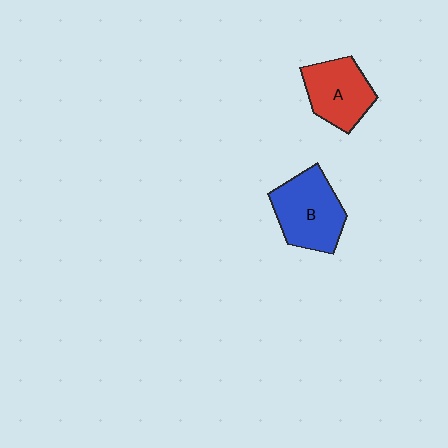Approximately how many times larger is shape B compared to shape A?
Approximately 1.2 times.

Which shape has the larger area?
Shape B (blue).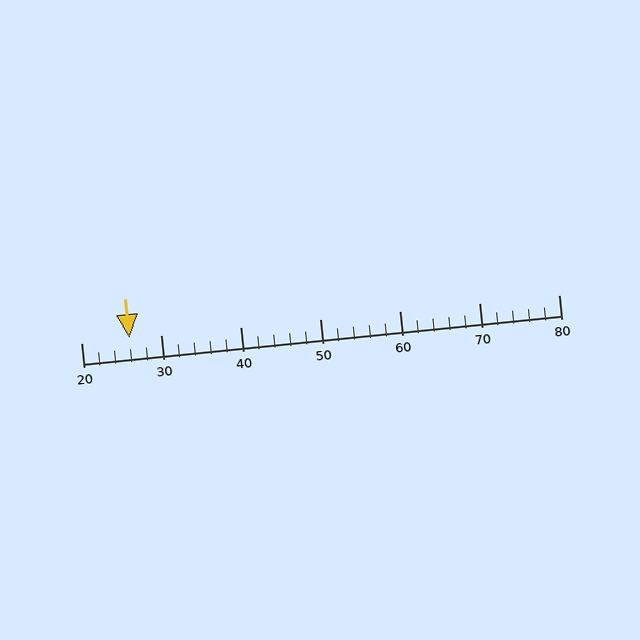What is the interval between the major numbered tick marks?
The major tick marks are spaced 10 units apart.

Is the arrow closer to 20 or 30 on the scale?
The arrow is closer to 30.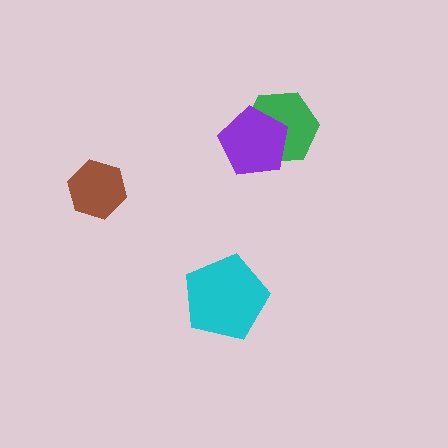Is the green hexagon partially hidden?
Yes, it is partially covered by another shape.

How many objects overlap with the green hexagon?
1 object overlaps with the green hexagon.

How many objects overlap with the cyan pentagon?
0 objects overlap with the cyan pentagon.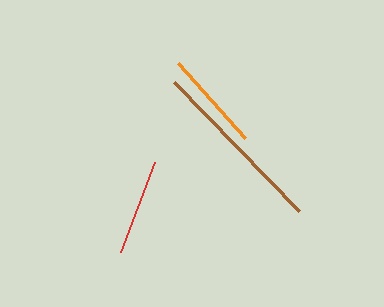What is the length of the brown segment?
The brown segment is approximately 179 pixels long.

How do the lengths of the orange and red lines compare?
The orange and red lines are approximately the same length.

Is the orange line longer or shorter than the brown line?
The brown line is longer than the orange line.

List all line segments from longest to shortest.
From longest to shortest: brown, orange, red.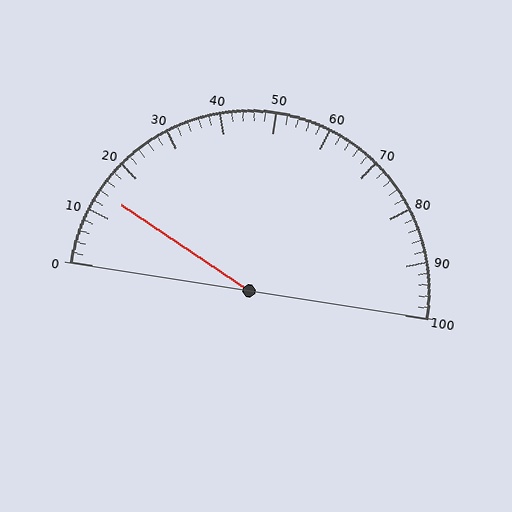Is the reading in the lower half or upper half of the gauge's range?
The reading is in the lower half of the range (0 to 100).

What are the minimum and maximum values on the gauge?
The gauge ranges from 0 to 100.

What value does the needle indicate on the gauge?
The needle indicates approximately 14.